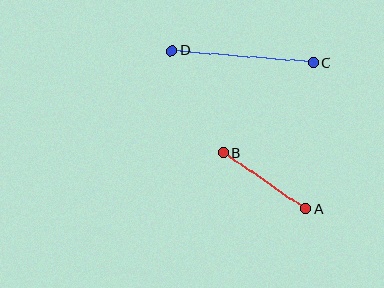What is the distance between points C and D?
The distance is approximately 142 pixels.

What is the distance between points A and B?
The distance is approximately 99 pixels.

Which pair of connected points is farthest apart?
Points C and D are farthest apart.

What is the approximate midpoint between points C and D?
The midpoint is at approximately (242, 57) pixels.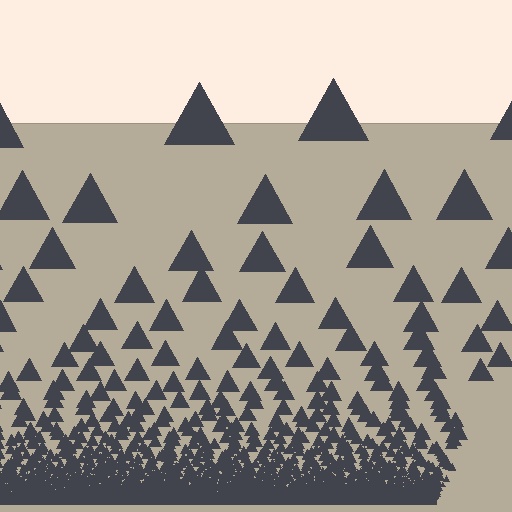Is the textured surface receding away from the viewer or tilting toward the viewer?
The surface appears to tilt toward the viewer. Texture elements get larger and sparser toward the top.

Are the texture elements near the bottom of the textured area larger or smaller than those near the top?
Smaller. The gradient is inverted — elements near the bottom are smaller and denser.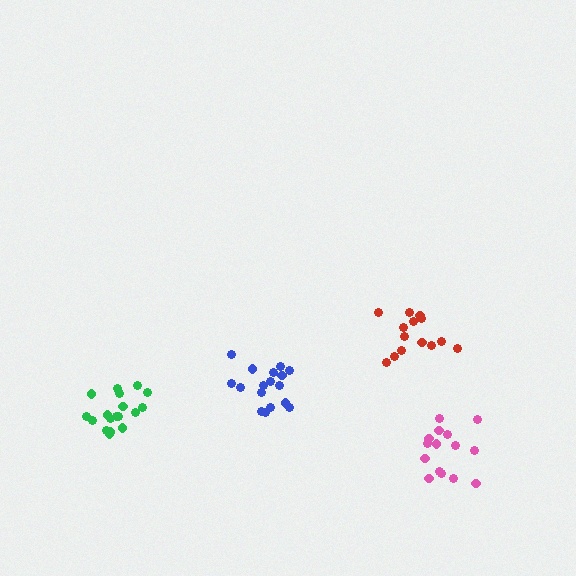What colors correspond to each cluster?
The clusters are colored: blue, red, pink, green.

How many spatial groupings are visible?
There are 4 spatial groupings.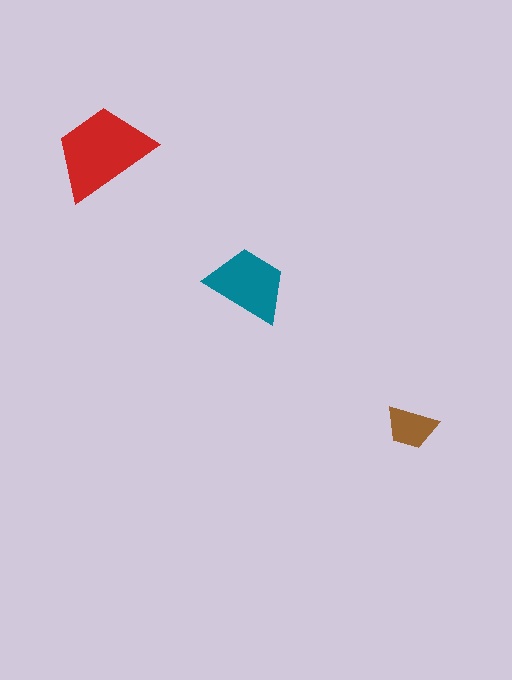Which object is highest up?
The red trapezoid is topmost.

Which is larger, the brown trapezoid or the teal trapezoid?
The teal one.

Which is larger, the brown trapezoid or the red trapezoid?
The red one.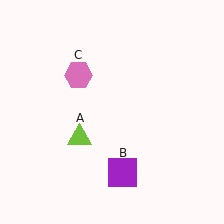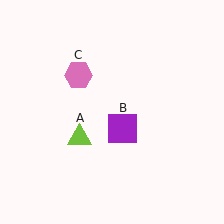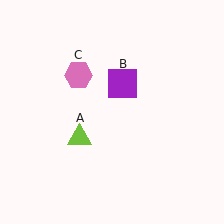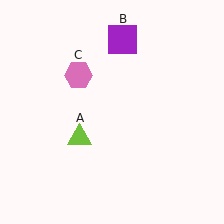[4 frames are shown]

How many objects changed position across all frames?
1 object changed position: purple square (object B).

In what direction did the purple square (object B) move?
The purple square (object B) moved up.